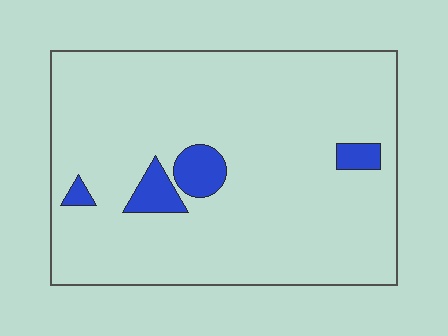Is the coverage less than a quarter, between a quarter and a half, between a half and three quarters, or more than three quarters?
Less than a quarter.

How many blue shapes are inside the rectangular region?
4.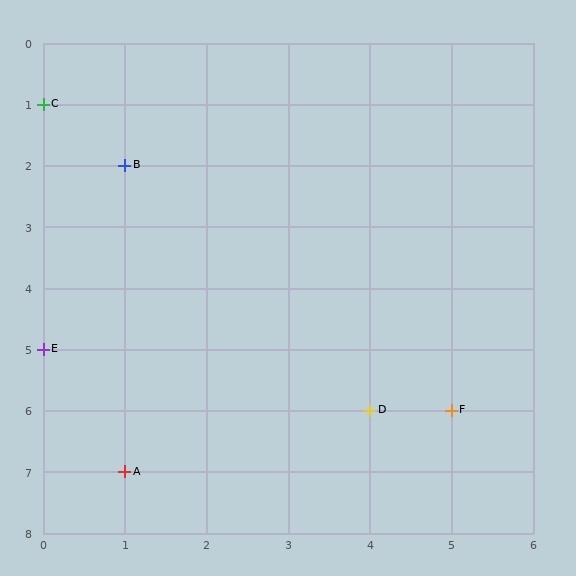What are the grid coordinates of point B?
Point B is at grid coordinates (1, 2).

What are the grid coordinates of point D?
Point D is at grid coordinates (4, 6).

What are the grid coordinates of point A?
Point A is at grid coordinates (1, 7).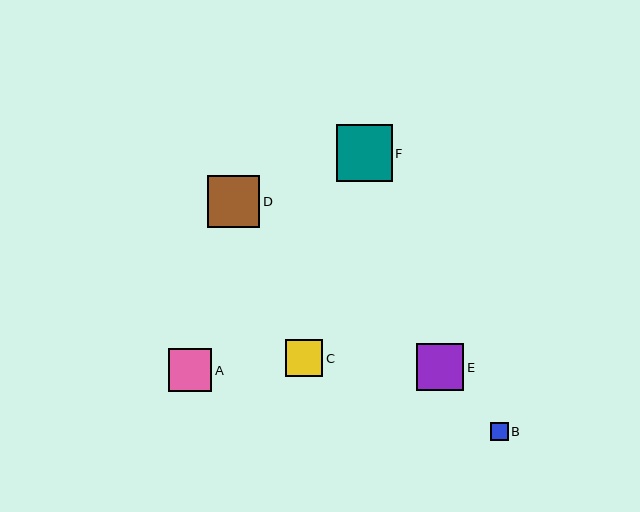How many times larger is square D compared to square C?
Square D is approximately 1.4 times the size of square C.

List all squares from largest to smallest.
From largest to smallest: F, D, E, A, C, B.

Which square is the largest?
Square F is the largest with a size of approximately 56 pixels.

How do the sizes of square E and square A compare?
Square E and square A are approximately the same size.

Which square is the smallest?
Square B is the smallest with a size of approximately 17 pixels.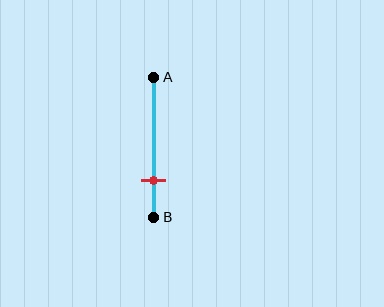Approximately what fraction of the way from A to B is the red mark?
The red mark is approximately 75% of the way from A to B.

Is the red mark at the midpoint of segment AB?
No, the mark is at about 75% from A, not at the 50% midpoint.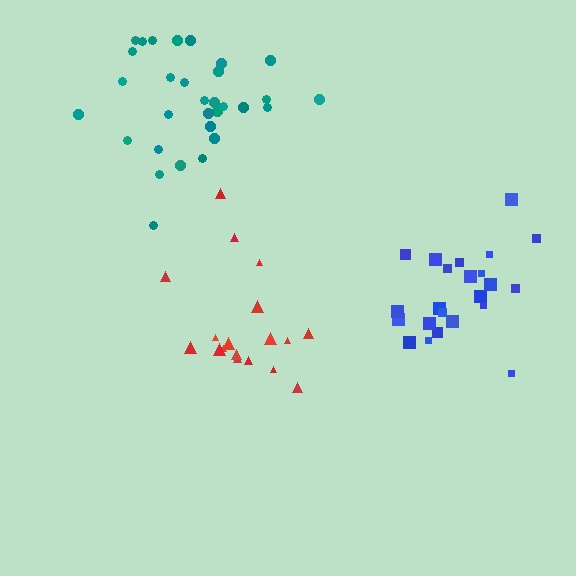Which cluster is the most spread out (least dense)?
Red.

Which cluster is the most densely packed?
Blue.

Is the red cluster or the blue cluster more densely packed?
Blue.